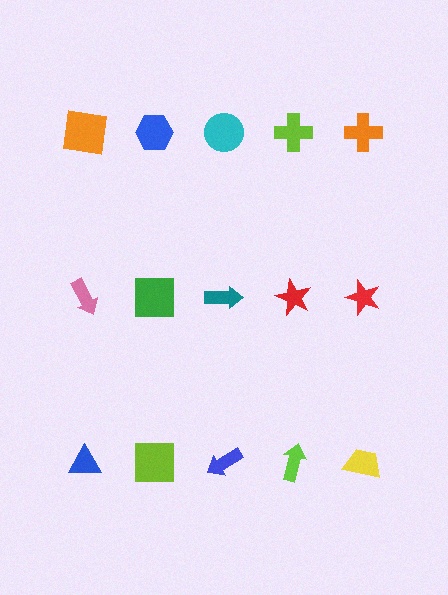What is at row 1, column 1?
An orange square.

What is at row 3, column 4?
A lime arrow.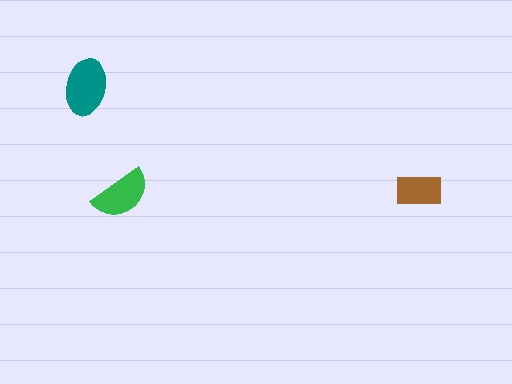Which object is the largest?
The teal ellipse.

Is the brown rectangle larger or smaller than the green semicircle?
Smaller.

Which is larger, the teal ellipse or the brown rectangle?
The teal ellipse.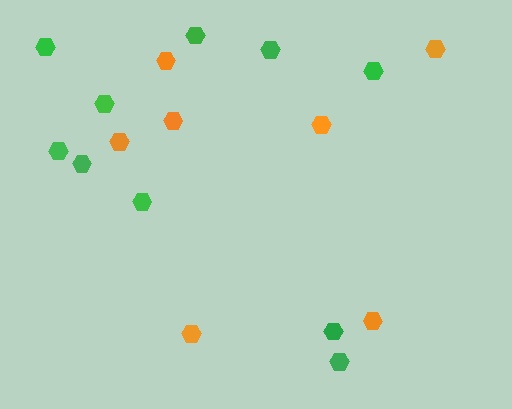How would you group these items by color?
There are 2 groups: one group of green hexagons (10) and one group of orange hexagons (7).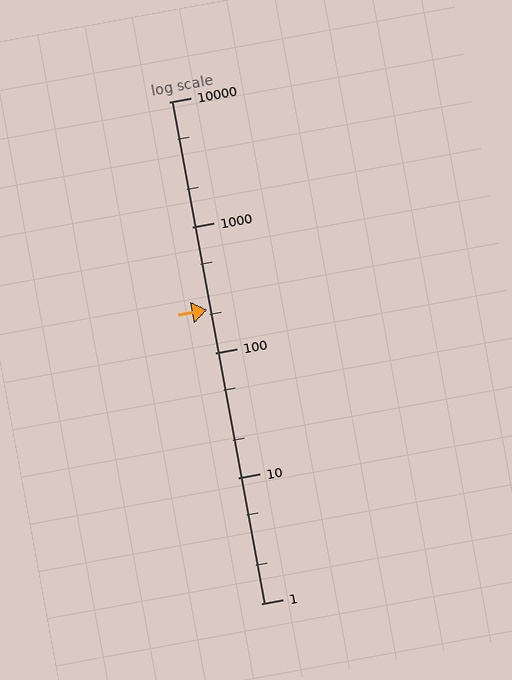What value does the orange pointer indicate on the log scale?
The pointer indicates approximately 220.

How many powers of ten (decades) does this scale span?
The scale spans 4 decades, from 1 to 10000.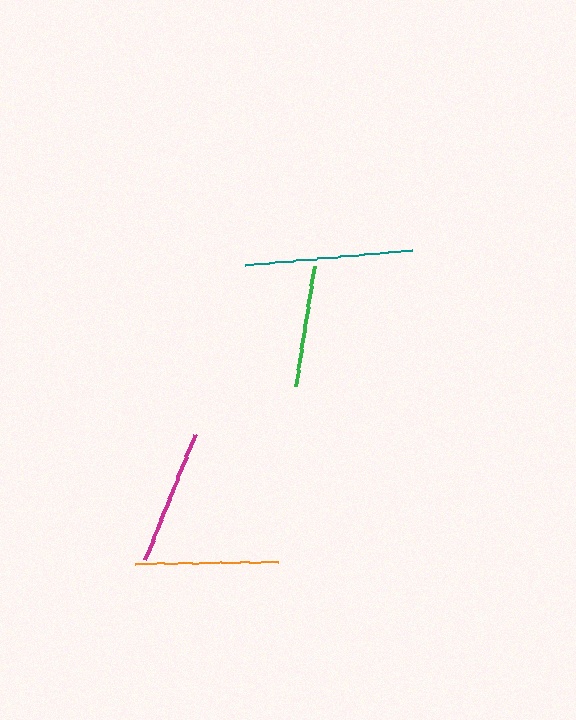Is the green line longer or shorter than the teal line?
The teal line is longer than the green line.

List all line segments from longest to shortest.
From longest to shortest: teal, orange, magenta, green.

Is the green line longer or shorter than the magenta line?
The magenta line is longer than the green line.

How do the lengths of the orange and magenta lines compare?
The orange and magenta lines are approximately the same length.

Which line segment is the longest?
The teal line is the longest at approximately 167 pixels.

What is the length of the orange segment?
The orange segment is approximately 143 pixels long.